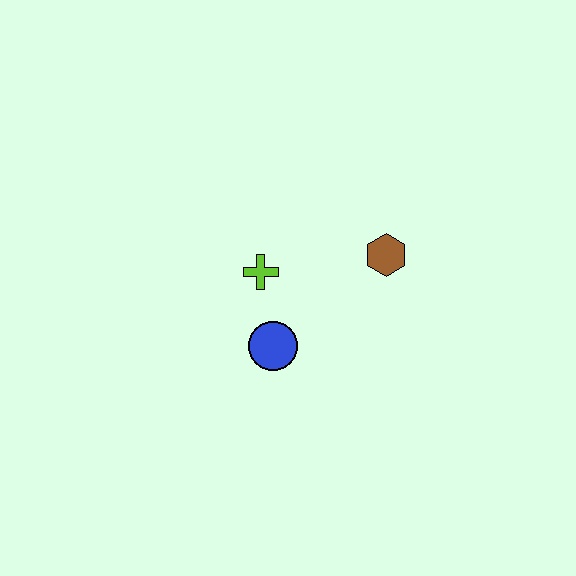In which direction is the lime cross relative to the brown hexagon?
The lime cross is to the left of the brown hexagon.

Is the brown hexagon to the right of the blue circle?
Yes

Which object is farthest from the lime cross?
The brown hexagon is farthest from the lime cross.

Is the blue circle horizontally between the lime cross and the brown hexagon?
Yes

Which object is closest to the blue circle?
The lime cross is closest to the blue circle.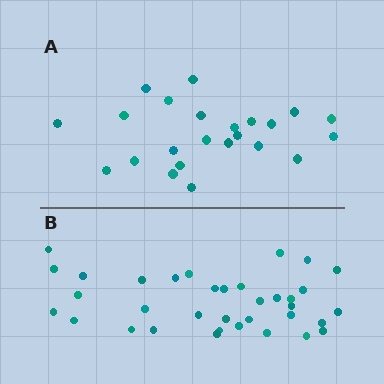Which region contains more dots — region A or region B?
Region B (the bottom region) has more dots.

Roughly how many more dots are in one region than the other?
Region B has roughly 12 or so more dots than region A.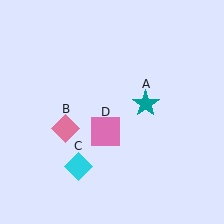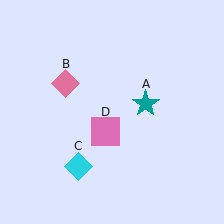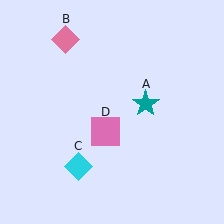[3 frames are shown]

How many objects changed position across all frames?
1 object changed position: pink diamond (object B).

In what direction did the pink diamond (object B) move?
The pink diamond (object B) moved up.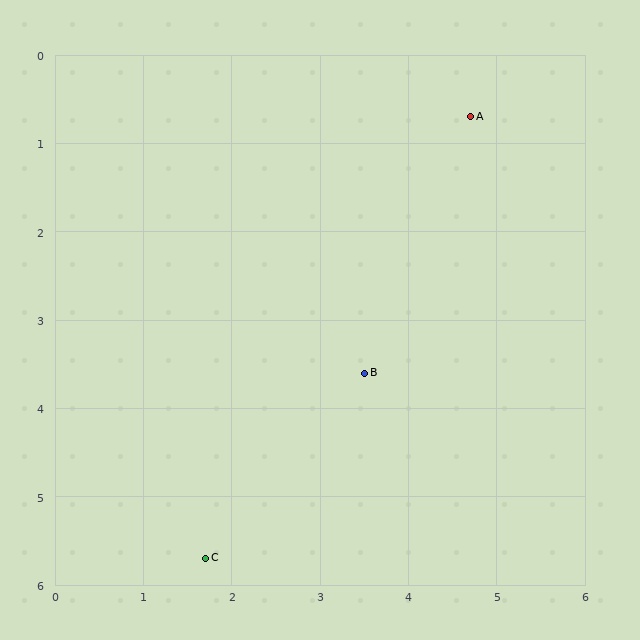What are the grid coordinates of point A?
Point A is at approximately (4.7, 0.7).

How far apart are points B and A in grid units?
Points B and A are about 3.1 grid units apart.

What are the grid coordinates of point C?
Point C is at approximately (1.7, 5.7).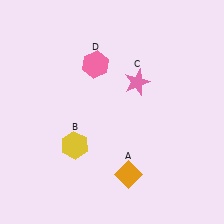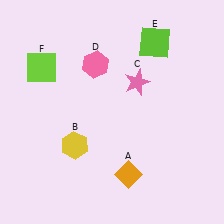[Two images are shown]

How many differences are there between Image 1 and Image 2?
There are 2 differences between the two images.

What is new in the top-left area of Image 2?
A lime square (F) was added in the top-left area of Image 2.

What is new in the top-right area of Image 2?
A lime square (E) was added in the top-right area of Image 2.